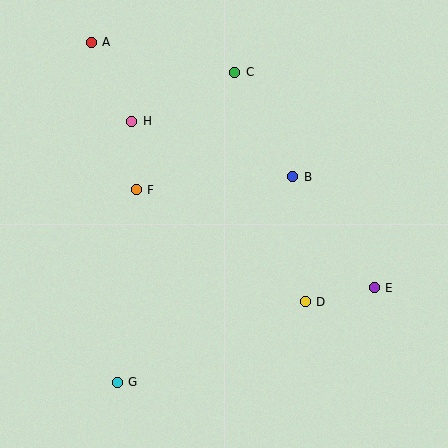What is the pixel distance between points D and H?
The distance between D and H is 251 pixels.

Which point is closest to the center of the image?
Point B at (293, 177) is closest to the center.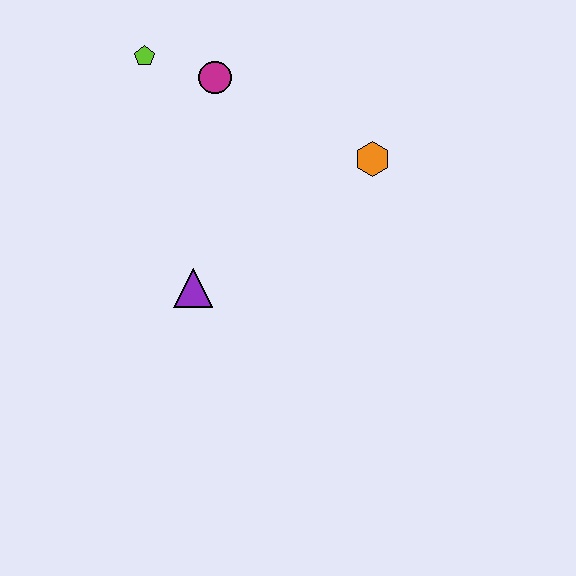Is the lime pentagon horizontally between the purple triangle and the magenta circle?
No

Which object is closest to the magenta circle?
The lime pentagon is closest to the magenta circle.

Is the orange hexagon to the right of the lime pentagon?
Yes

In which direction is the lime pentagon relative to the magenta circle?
The lime pentagon is to the left of the magenta circle.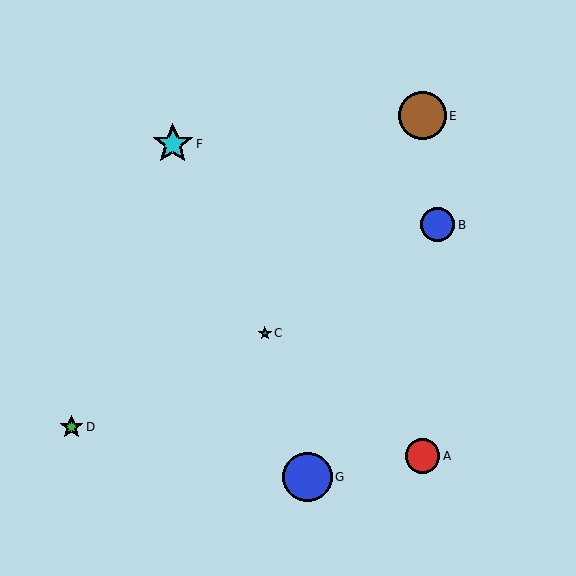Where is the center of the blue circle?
The center of the blue circle is at (308, 477).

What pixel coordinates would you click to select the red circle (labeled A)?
Click at (423, 456) to select the red circle A.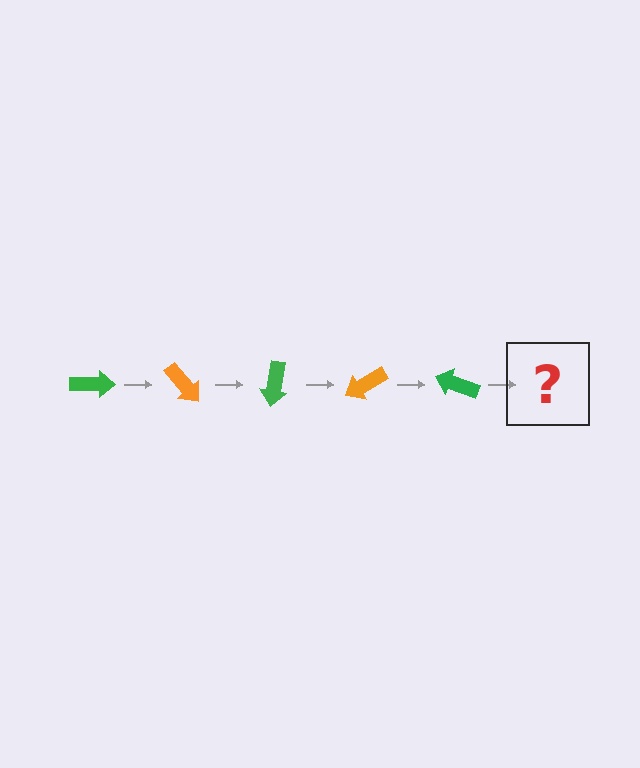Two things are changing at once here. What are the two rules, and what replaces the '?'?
The two rules are that it rotates 50 degrees each step and the color cycles through green and orange. The '?' should be an orange arrow, rotated 250 degrees from the start.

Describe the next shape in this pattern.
It should be an orange arrow, rotated 250 degrees from the start.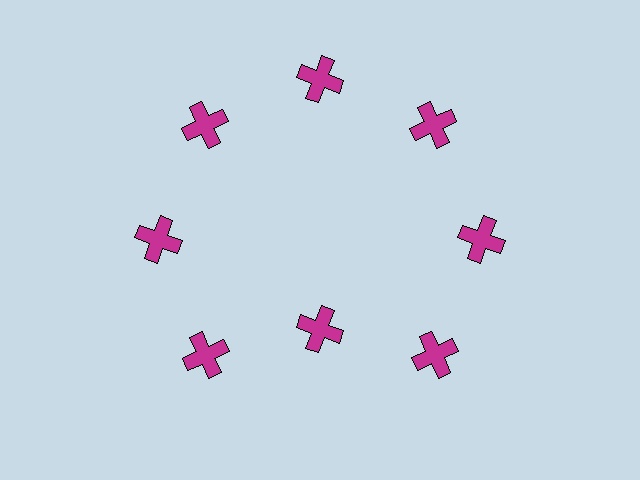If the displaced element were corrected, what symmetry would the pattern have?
It would have 8-fold rotational symmetry — the pattern would map onto itself every 45 degrees.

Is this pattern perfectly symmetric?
No. The 8 magenta crosses are arranged in a ring, but one element near the 6 o'clock position is pulled inward toward the center, breaking the 8-fold rotational symmetry.